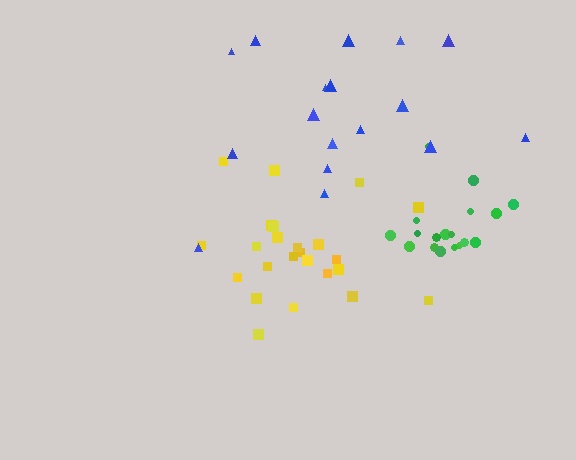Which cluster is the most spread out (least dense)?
Blue.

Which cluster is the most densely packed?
Green.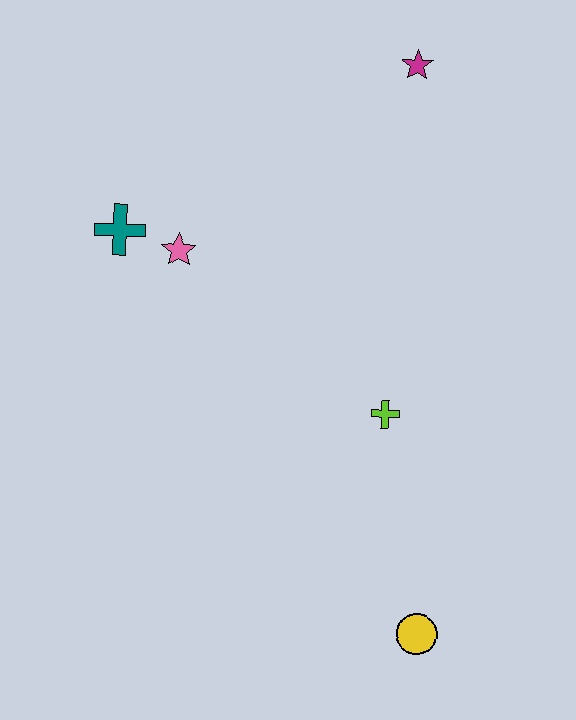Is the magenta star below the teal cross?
No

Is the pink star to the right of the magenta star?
No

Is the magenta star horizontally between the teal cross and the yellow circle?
Yes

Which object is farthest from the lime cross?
The magenta star is farthest from the lime cross.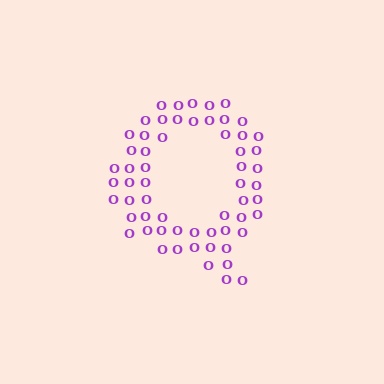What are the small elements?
The small elements are letter O's.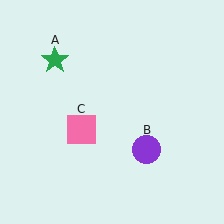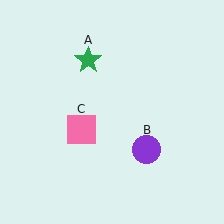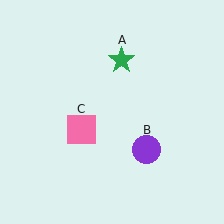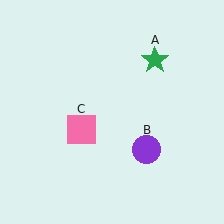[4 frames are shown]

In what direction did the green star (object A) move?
The green star (object A) moved right.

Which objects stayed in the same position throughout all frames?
Purple circle (object B) and pink square (object C) remained stationary.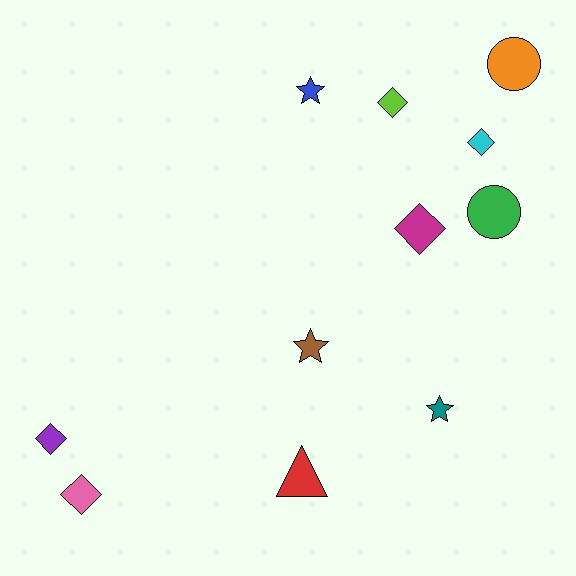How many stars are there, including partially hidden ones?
There are 3 stars.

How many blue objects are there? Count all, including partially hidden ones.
There is 1 blue object.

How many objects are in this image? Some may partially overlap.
There are 11 objects.